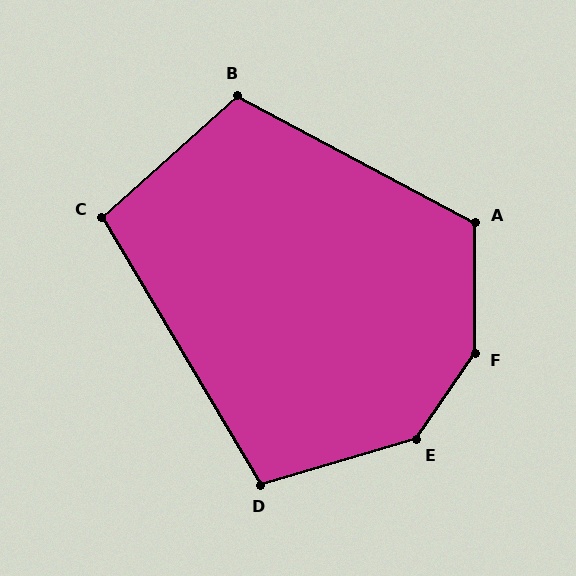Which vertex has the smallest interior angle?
C, at approximately 101 degrees.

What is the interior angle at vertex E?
Approximately 141 degrees (obtuse).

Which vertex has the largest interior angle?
F, at approximately 146 degrees.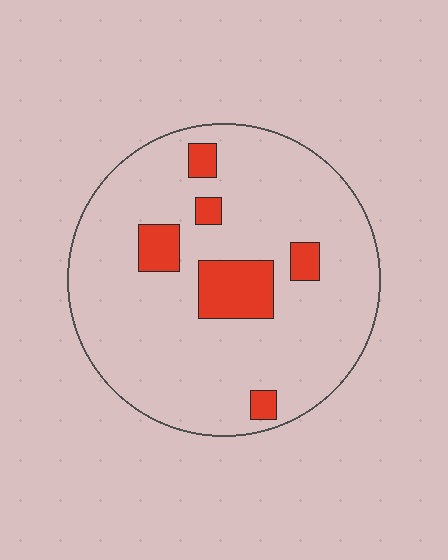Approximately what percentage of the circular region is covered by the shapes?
Approximately 15%.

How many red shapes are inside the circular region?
6.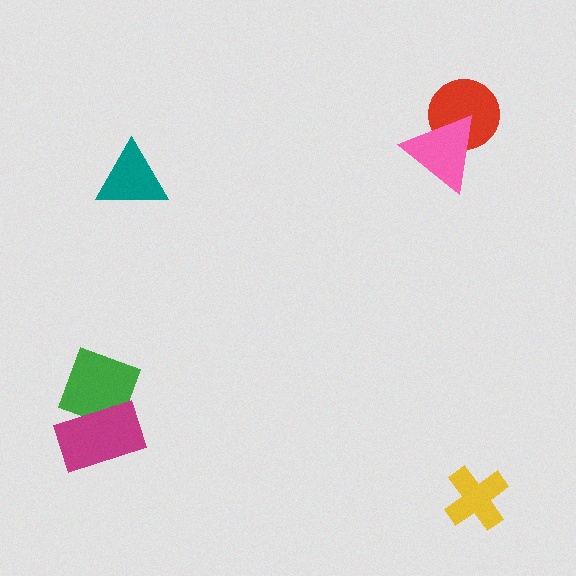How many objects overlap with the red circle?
1 object overlaps with the red circle.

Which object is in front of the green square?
The magenta rectangle is in front of the green square.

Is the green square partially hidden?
Yes, it is partially covered by another shape.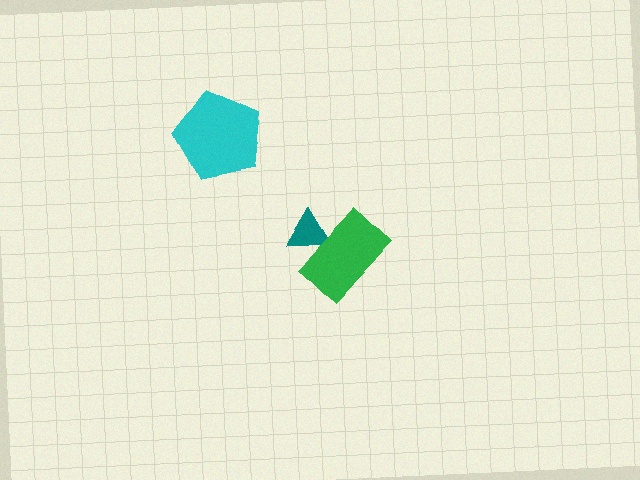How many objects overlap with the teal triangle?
1 object overlaps with the teal triangle.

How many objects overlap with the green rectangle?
1 object overlaps with the green rectangle.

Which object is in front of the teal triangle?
The green rectangle is in front of the teal triangle.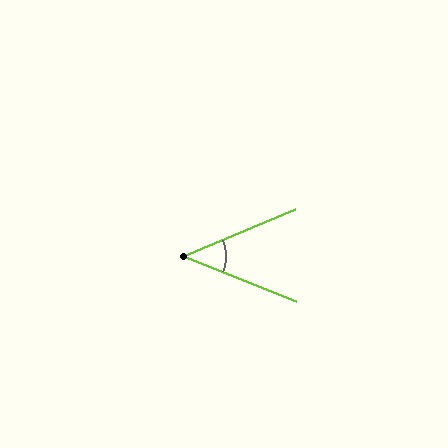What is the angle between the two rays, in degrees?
Approximately 44 degrees.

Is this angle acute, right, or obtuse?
It is acute.